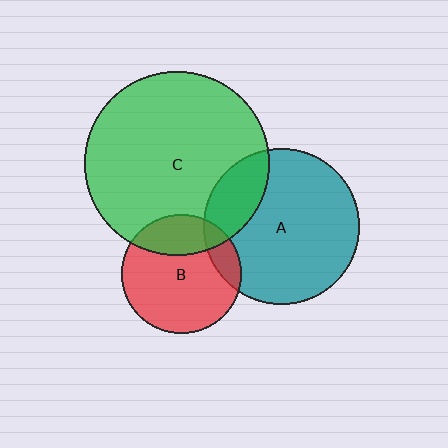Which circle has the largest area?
Circle C (green).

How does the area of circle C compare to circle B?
Approximately 2.4 times.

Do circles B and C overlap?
Yes.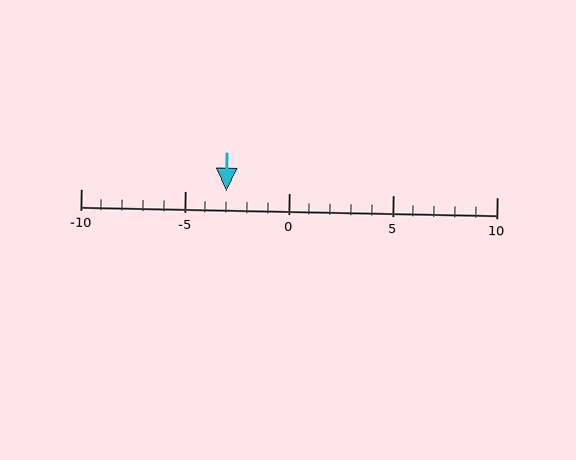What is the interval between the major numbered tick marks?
The major tick marks are spaced 5 units apart.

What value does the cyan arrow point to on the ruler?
The cyan arrow points to approximately -3.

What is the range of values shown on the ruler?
The ruler shows values from -10 to 10.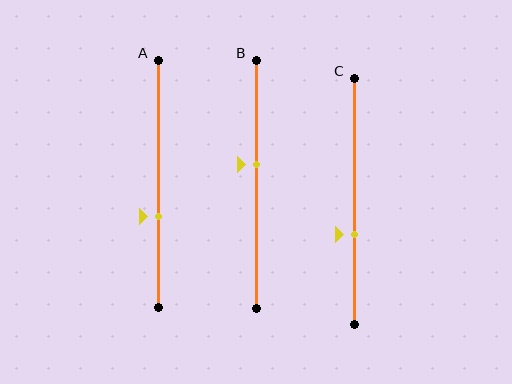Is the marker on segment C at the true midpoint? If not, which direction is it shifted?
No, the marker on segment C is shifted downward by about 14% of the segment length.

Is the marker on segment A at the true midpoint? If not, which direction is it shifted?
No, the marker on segment A is shifted downward by about 13% of the segment length.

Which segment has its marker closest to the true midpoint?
Segment B has its marker closest to the true midpoint.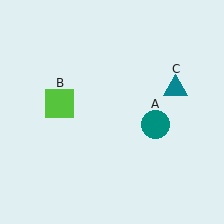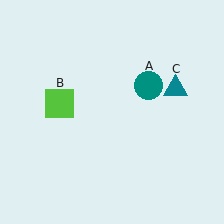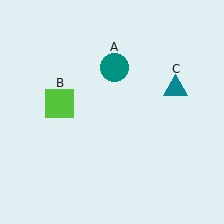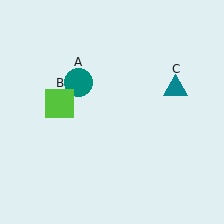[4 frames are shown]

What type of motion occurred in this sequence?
The teal circle (object A) rotated counterclockwise around the center of the scene.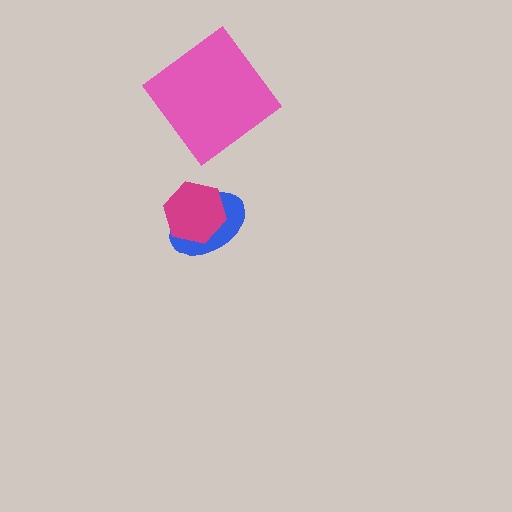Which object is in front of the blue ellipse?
The magenta hexagon is in front of the blue ellipse.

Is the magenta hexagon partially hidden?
No, no other shape covers it.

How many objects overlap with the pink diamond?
0 objects overlap with the pink diamond.